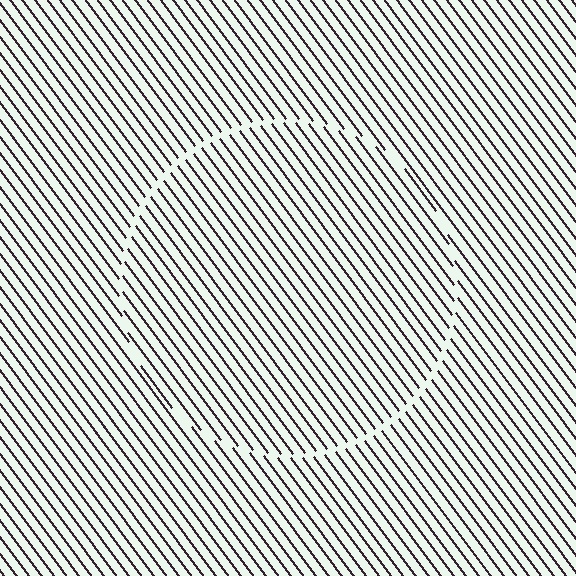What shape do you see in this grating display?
An illusory circle. The interior of the shape contains the same grating, shifted by half a period — the contour is defined by the phase discontinuity where line-ends from the inner and outer gratings abut.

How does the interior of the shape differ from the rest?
The interior of the shape contains the same grating, shifted by half a period — the contour is defined by the phase discontinuity where line-ends from the inner and outer gratings abut.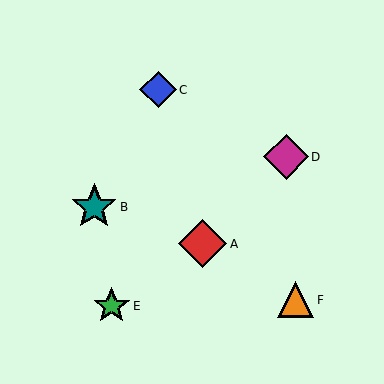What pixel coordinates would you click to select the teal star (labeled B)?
Click at (94, 207) to select the teal star B.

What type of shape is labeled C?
Shape C is a blue diamond.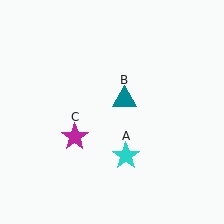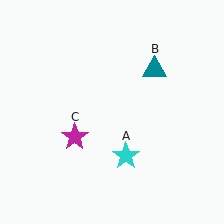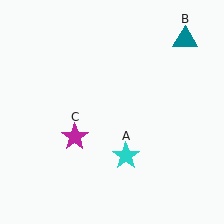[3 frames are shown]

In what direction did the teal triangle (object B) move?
The teal triangle (object B) moved up and to the right.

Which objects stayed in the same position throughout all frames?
Cyan star (object A) and magenta star (object C) remained stationary.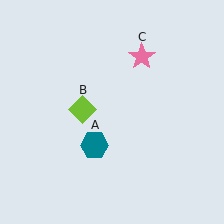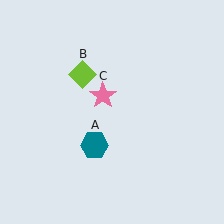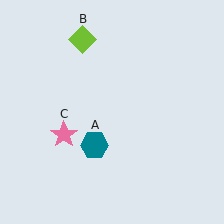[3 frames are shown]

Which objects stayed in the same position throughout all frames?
Teal hexagon (object A) remained stationary.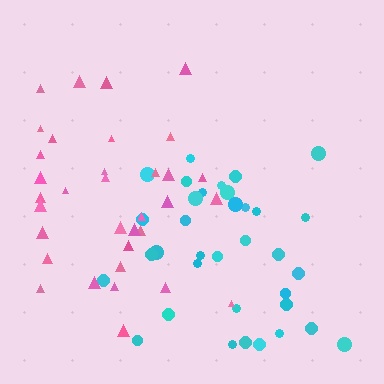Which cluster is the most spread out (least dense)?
Pink.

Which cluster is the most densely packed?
Cyan.